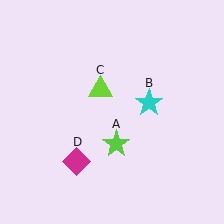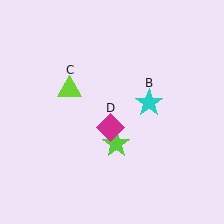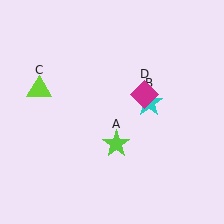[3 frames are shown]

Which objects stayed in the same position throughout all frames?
Lime star (object A) and cyan star (object B) remained stationary.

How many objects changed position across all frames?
2 objects changed position: lime triangle (object C), magenta diamond (object D).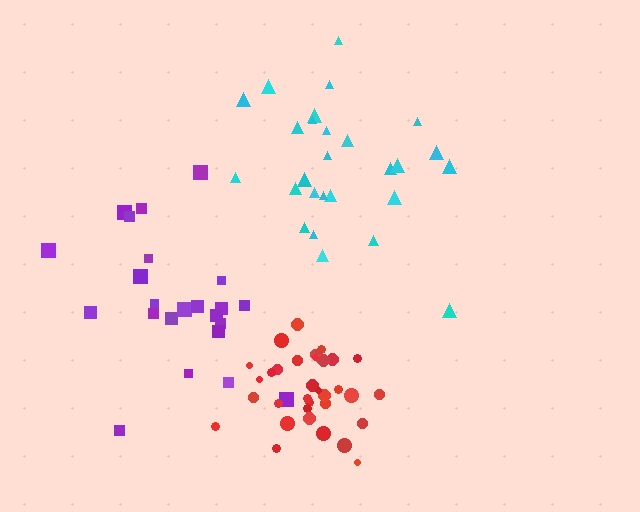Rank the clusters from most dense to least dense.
red, cyan, purple.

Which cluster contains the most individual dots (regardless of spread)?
Red (35).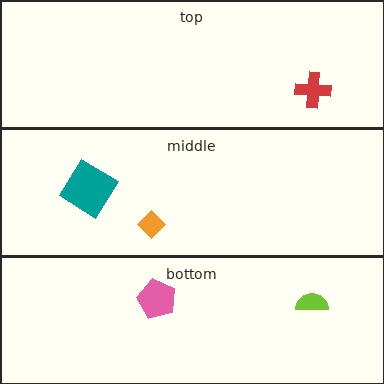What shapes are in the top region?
The red cross.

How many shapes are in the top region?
1.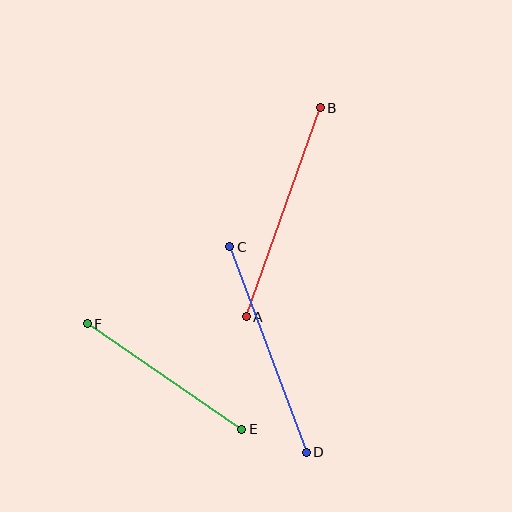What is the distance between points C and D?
The distance is approximately 219 pixels.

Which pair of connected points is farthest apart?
Points A and B are farthest apart.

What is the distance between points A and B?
The distance is approximately 222 pixels.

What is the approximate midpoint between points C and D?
The midpoint is at approximately (268, 349) pixels.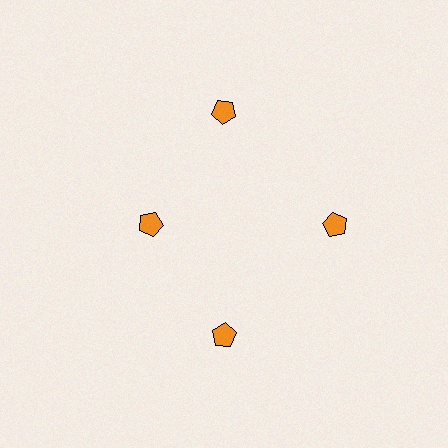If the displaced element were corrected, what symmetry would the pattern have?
It would have 4-fold rotational symmetry — the pattern would map onto itself every 90 degrees.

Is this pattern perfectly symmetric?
No. The 4 orange pentagons are arranged in a ring, but one element near the 9 o'clock position is pulled inward toward the center, breaking the 4-fold rotational symmetry.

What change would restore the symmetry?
The symmetry would be restored by moving it outward, back onto the ring so that all 4 pentagons sit at equal angles and equal distance from the center.